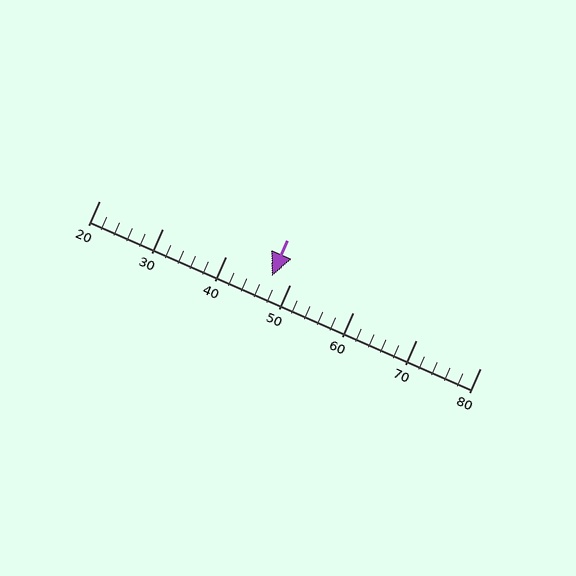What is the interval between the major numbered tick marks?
The major tick marks are spaced 10 units apart.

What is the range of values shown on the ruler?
The ruler shows values from 20 to 80.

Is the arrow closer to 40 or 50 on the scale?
The arrow is closer to 50.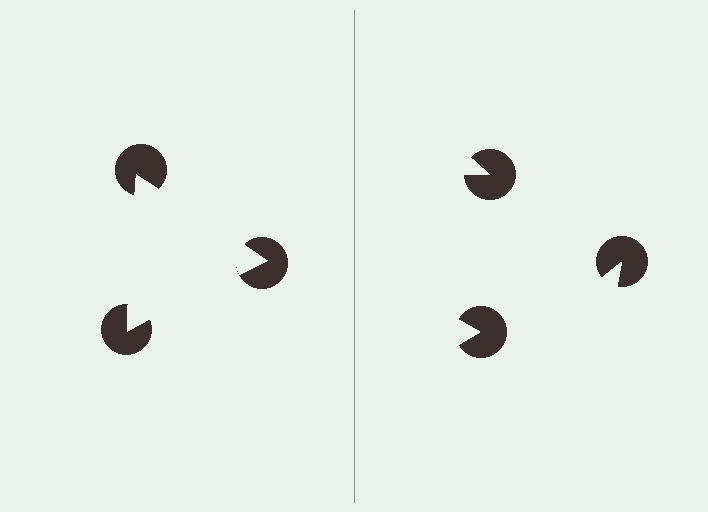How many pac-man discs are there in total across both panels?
6 — 3 on each side.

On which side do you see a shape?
An illusory triangle appears on the left side. On the right side the wedge cuts are rotated, so no coherent shape forms.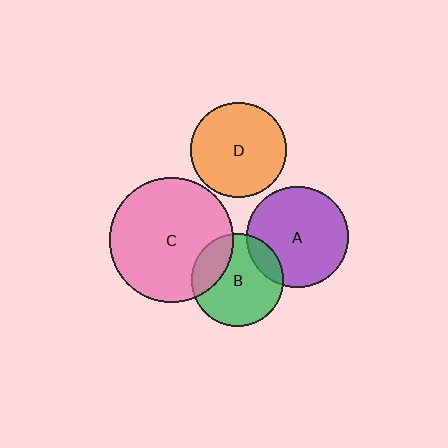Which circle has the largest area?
Circle C (pink).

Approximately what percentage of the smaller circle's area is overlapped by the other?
Approximately 25%.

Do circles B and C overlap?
Yes.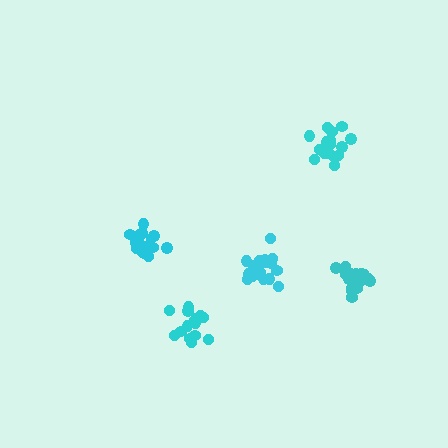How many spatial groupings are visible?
There are 5 spatial groupings.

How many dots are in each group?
Group 1: 20 dots, Group 2: 18 dots, Group 3: 20 dots, Group 4: 15 dots, Group 5: 19 dots (92 total).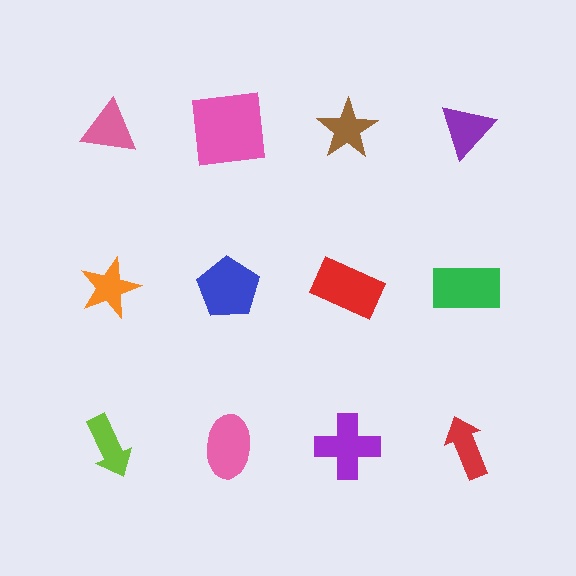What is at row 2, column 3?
A red rectangle.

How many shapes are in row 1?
4 shapes.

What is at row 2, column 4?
A green rectangle.